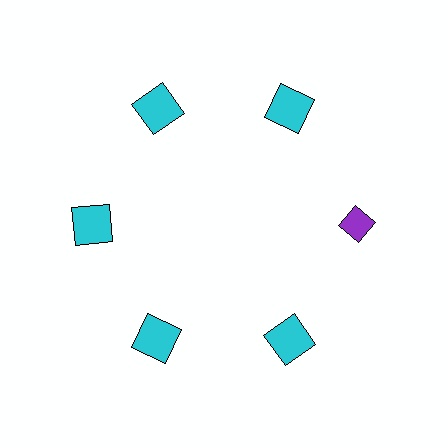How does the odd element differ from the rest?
It differs in both color (purple instead of cyan) and shape (diamond instead of square).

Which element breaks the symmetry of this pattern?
The purple diamond at roughly the 3 o'clock position breaks the symmetry. All other shapes are cyan squares.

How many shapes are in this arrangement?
There are 6 shapes arranged in a ring pattern.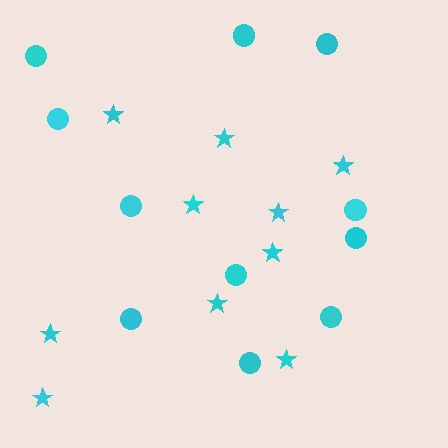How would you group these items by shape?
There are 2 groups: one group of circles (11) and one group of stars (10).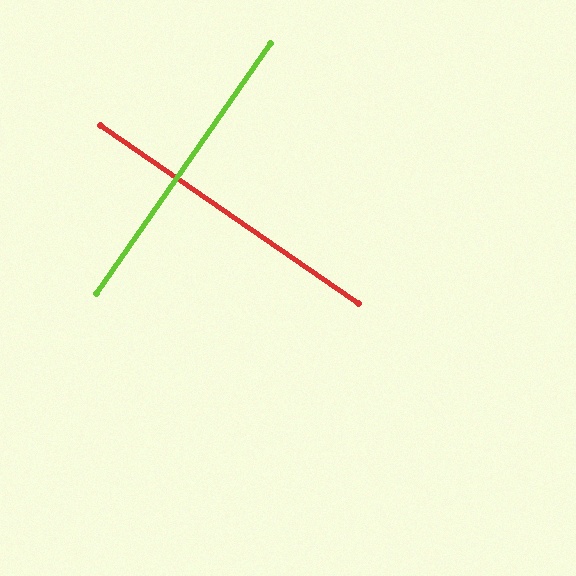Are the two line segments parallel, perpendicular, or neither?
Perpendicular — they meet at approximately 90°.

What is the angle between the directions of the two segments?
Approximately 90 degrees.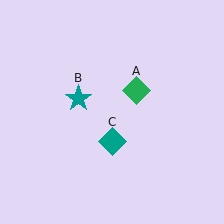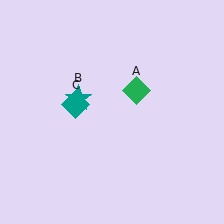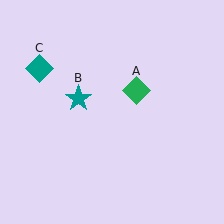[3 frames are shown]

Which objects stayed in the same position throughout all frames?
Green diamond (object A) and teal star (object B) remained stationary.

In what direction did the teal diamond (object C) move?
The teal diamond (object C) moved up and to the left.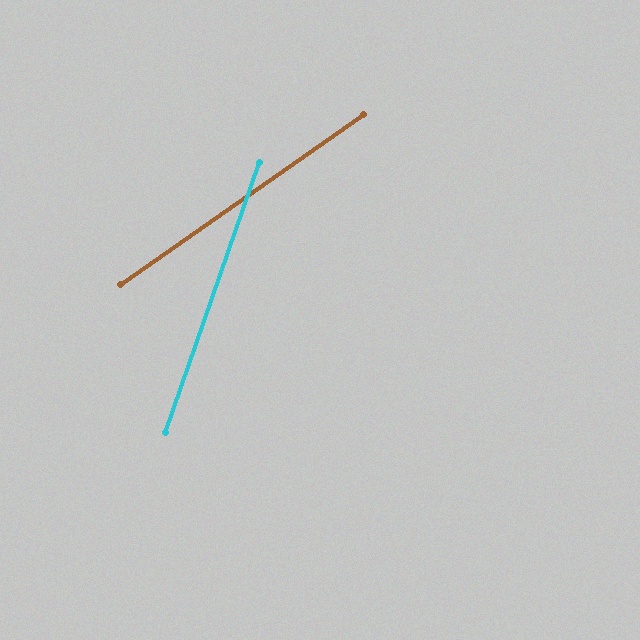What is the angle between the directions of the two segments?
Approximately 36 degrees.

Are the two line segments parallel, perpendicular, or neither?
Neither parallel nor perpendicular — they differ by about 36°.